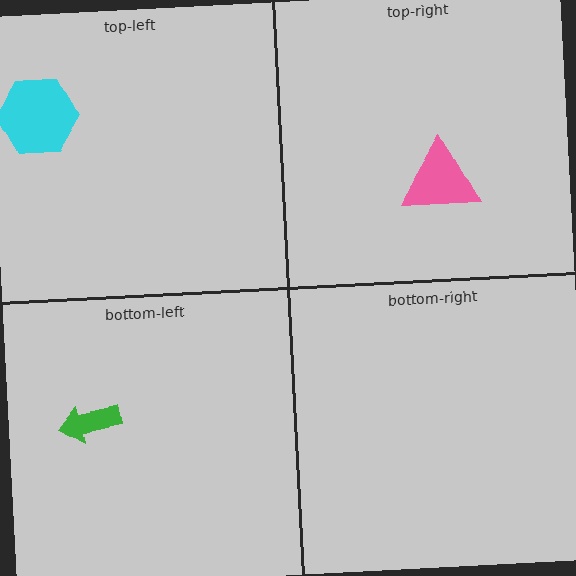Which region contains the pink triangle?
The top-right region.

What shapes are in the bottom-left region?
The green arrow.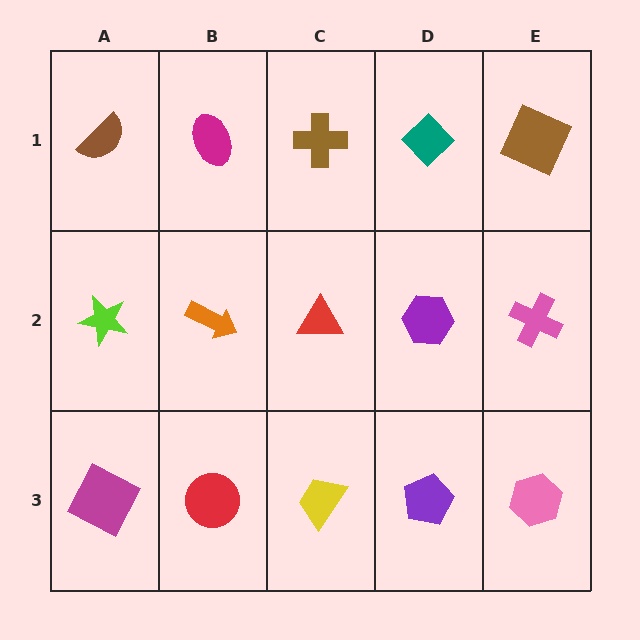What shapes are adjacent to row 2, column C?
A brown cross (row 1, column C), a yellow trapezoid (row 3, column C), an orange arrow (row 2, column B), a purple hexagon (row 2, column D).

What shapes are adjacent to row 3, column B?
An orange arrow (row 2, column B), a magenta square (row 3, column A), a yellow trapezoid (row 3, column C).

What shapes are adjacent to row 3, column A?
A lime star (row 2, column A), a red circle (row 3, column B).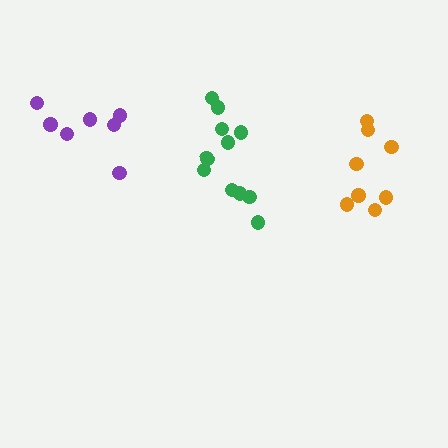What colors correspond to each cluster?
The clusters are colored: orange, green, purple.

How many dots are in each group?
Group 1: 8 dots, Group 2: 11 dots, Group 3: 7 dots (26 total).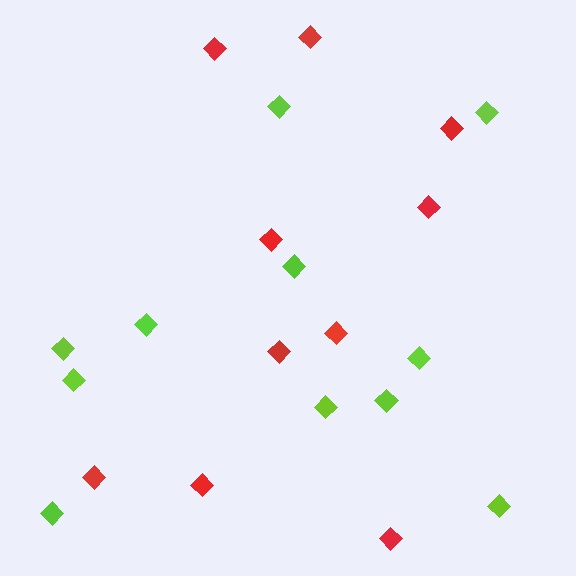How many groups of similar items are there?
There are 2 groups: one group of red diamonds (10) and one group of lime diamonds (11).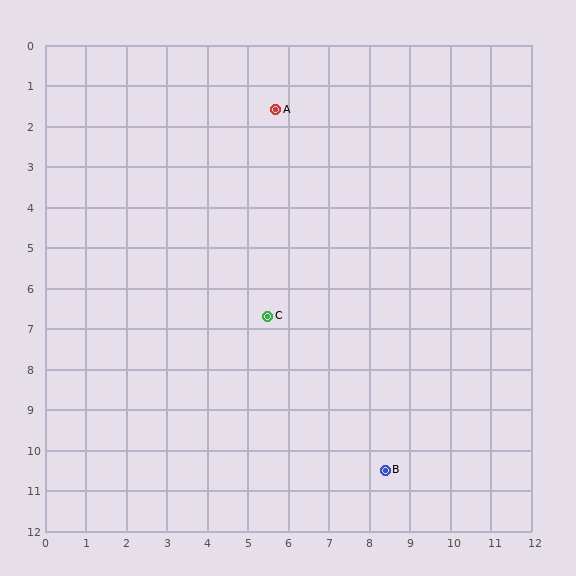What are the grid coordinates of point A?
Point A is at approximately (5.7, 1.6).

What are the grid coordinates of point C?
Point C is at approximately (5.5, 6.7).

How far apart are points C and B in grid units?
Points C and B are about 4.8 grid units apart.